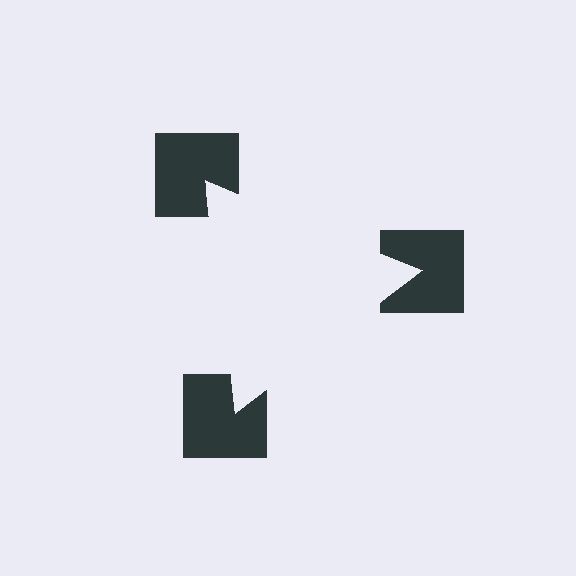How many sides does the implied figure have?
3 sides.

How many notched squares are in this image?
There are 3 — one at each vertex of the illusory triangle.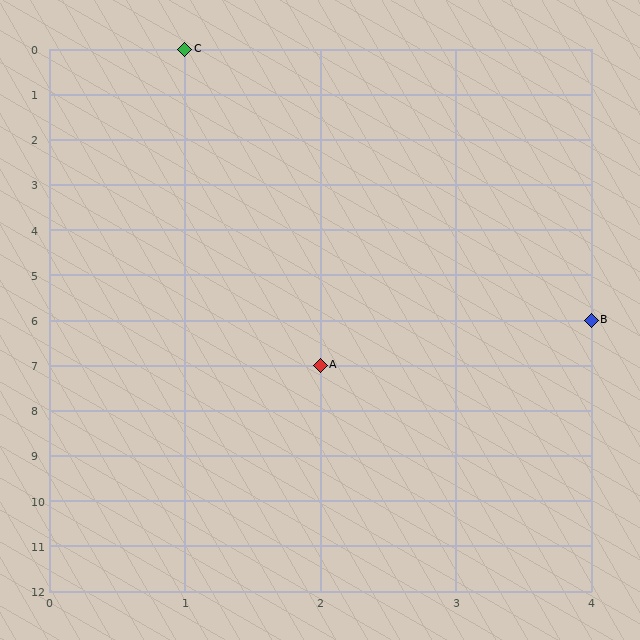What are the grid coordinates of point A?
Point A is at grid coordinates (2, 7).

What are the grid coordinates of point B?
Point B is at grid coordinates (4, 6).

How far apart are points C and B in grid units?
Points C and B are 3 columns and 6 rows apart (about 6.7 grid units diagonally).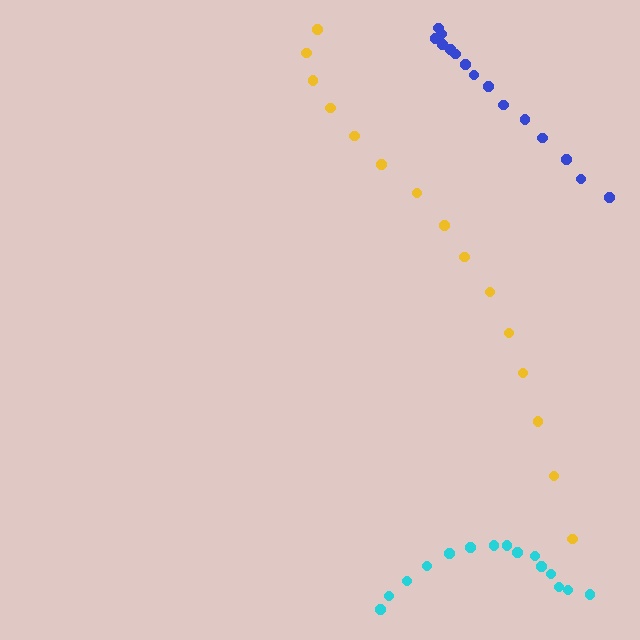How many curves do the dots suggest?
There are 3 distinct paths.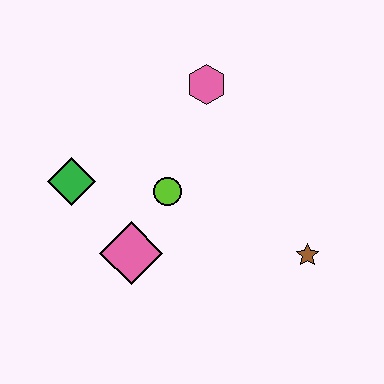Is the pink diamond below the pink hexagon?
Yes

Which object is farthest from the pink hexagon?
The brown star is farthest from the pink hexagon.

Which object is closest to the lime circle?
The pink diamond is closest to the lime circle.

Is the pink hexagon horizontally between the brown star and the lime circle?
Yes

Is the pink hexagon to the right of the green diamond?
Yes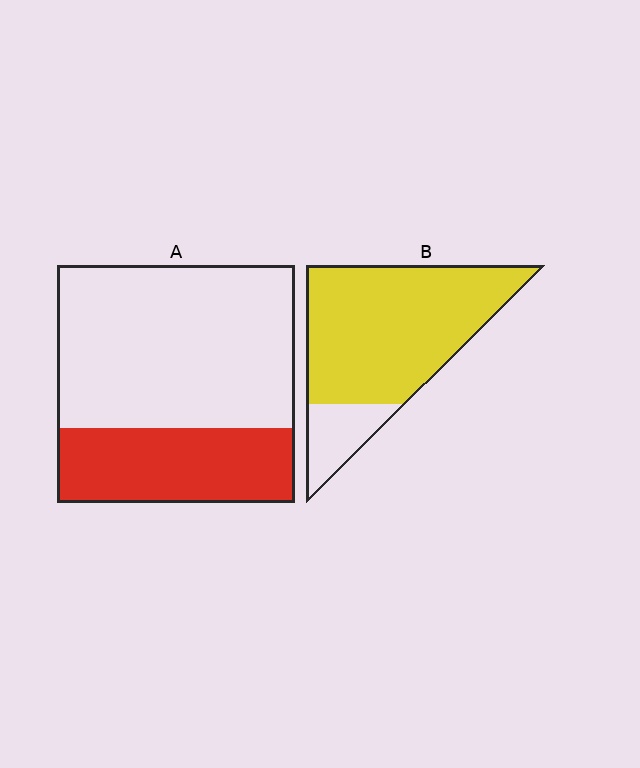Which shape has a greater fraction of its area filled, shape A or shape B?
Shape B.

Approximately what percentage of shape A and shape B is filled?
A is approximately 30% and B is approximately 85%.